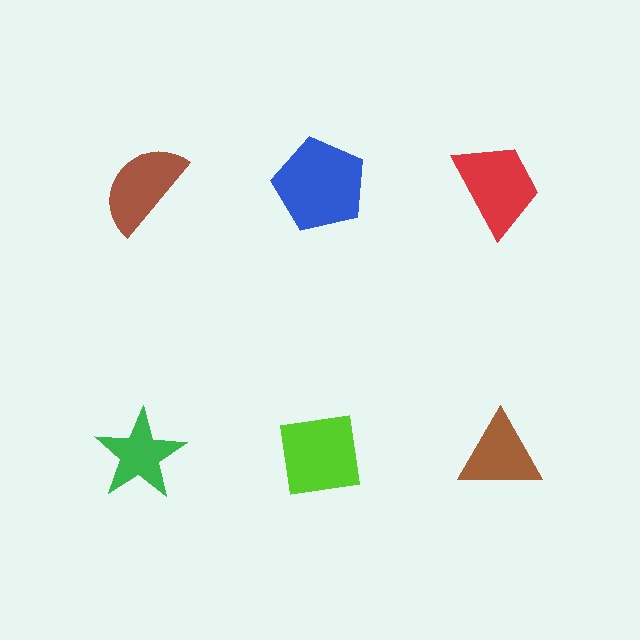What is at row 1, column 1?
A brown semicircle.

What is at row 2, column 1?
A green star.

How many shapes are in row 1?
3 shapes.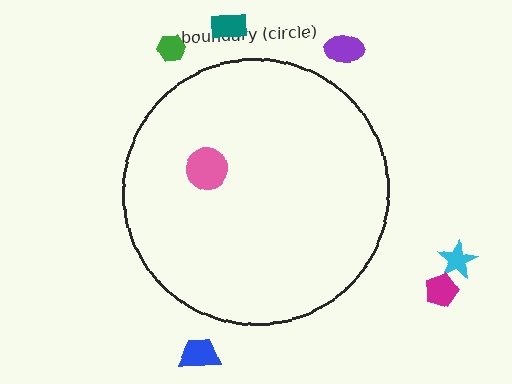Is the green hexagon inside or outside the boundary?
Outside.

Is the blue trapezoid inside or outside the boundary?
Outside.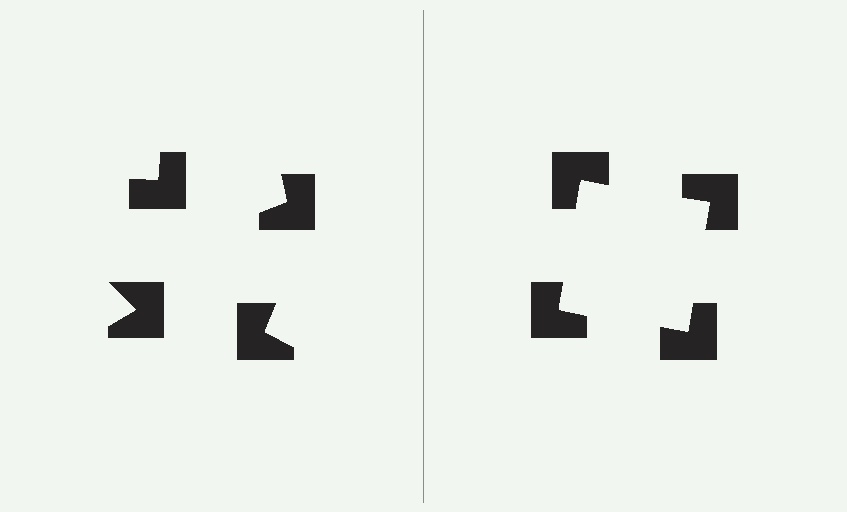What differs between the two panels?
The notched squares are positioned identically on both sides; only the wedge orientations differ. On the right they align to a square; on the left they are misaligned.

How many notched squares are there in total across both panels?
8 — 4 on each side.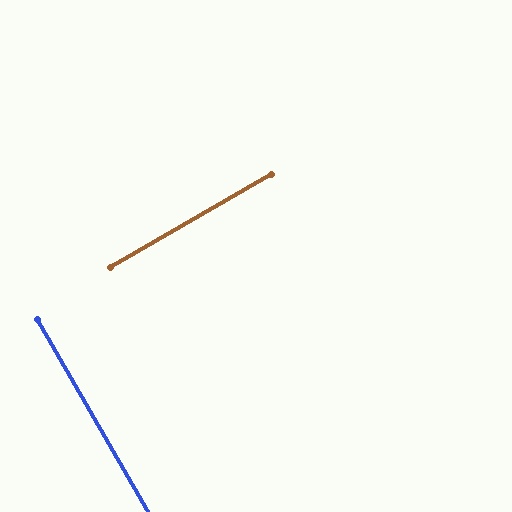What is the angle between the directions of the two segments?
Approximately 90 degrees.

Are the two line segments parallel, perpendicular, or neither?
Perpendicular — they meet at approximately 90°.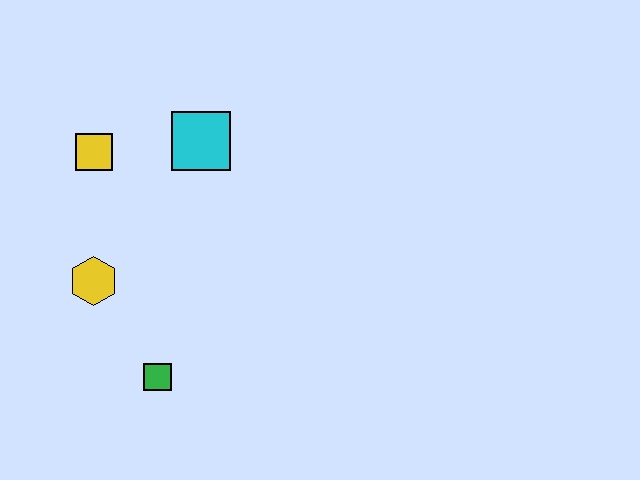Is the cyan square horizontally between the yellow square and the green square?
No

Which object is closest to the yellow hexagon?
The green square is closest to the yellow hexagon.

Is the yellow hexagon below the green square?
No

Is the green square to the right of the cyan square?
No